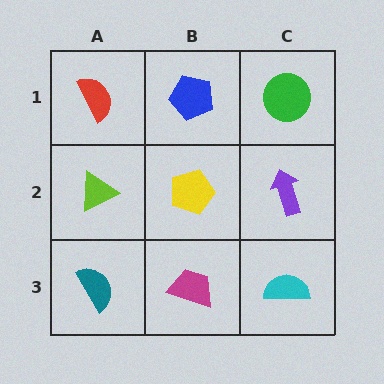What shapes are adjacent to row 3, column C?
A purple arrow (row 2, column C), a magenta trapezoid (row 3, column B).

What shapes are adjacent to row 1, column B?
A yellow pentagon (row 2, column B), a red semicircle (row 1, column A), a green circle (row 1, column C).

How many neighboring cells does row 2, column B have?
4.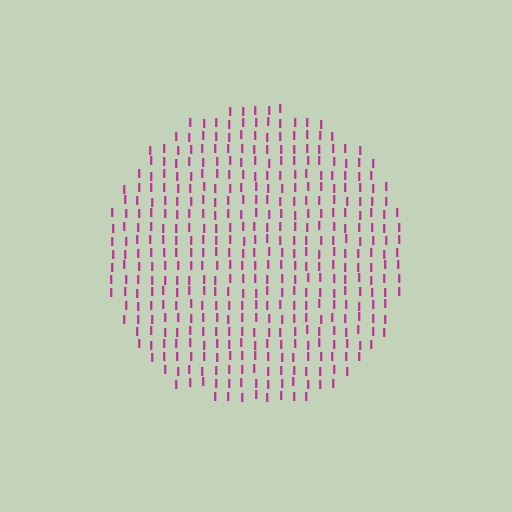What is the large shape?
The large shape is a circle.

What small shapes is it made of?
It is made of small letter I's.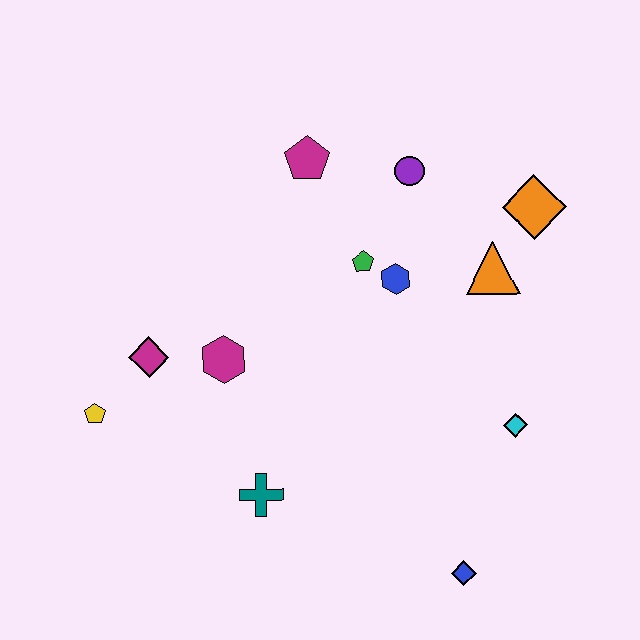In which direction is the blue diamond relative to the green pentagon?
The blue diamond is below the green pentagon.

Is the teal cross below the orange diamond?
Yes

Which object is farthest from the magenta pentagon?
The blue diamond is farthest from the magenta pentagon.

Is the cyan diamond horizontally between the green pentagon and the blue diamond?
No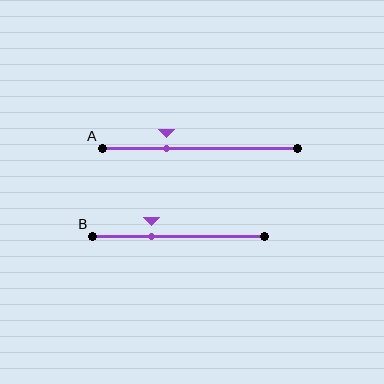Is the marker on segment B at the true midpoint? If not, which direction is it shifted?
No, the marker on segment B is shifted to the left by about 16% of the segment length.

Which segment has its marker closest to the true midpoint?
Segment B has its marker closest to the true midpoint.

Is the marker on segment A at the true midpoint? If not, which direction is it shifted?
No, the marker on segment A is shifted to the left by about 17% of the segment length.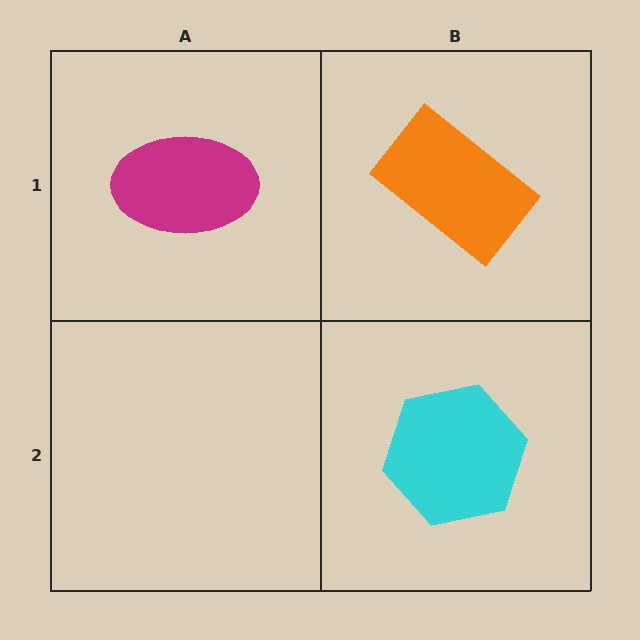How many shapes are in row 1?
2 shapes.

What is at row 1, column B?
An orange rectangle.